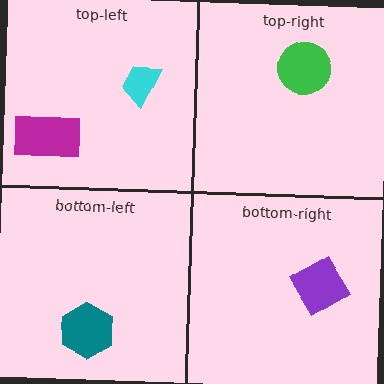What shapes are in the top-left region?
The magenta rectangle, the cyan trapezoid.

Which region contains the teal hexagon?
The bottom-left region.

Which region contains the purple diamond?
The bottom-right region.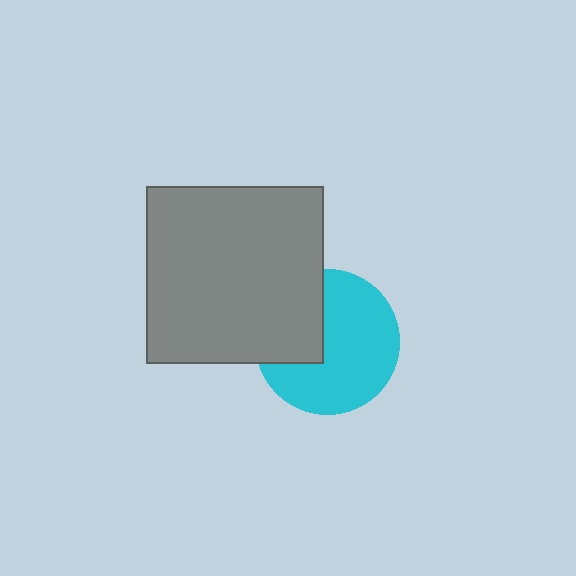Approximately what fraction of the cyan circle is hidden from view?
Roughly 32% of the cyan circle is hidden behind the gray square.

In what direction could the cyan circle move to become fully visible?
The cyan circle could move right. That would shift it out from behind the gray square entirely.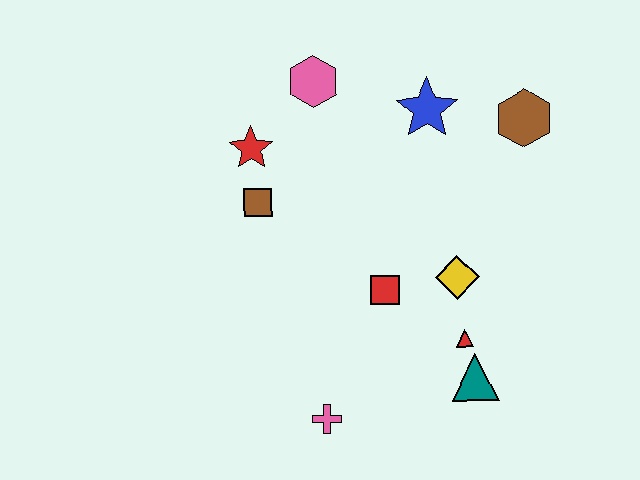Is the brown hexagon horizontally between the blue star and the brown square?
No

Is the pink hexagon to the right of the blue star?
No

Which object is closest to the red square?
The yellow diamond is closest to the red square.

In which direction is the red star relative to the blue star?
The red star is to the left of the blue star.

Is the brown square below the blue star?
Yes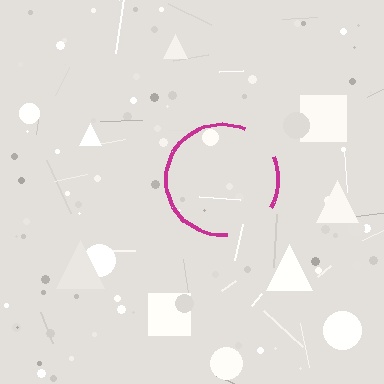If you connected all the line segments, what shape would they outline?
They would outline a circle.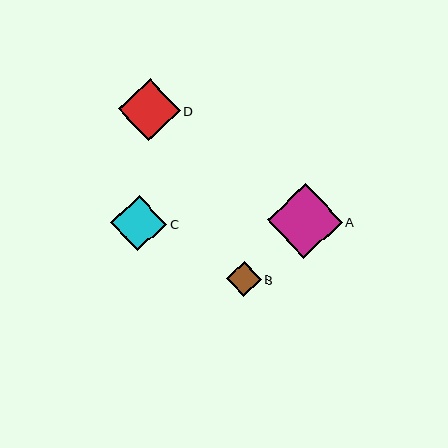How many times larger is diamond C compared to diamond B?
Diamond C is approximately 1.6 times the size of diamond B.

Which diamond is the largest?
Diamond A is the largest with a size of approximately 75 pixels.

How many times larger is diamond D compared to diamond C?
Diamond D is approximately 1.1 times the size of diamond C.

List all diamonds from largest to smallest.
From largest to smallest: A, D, C, B.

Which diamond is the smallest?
Diamond B is the smallest with a size of approximately 35 pixels.